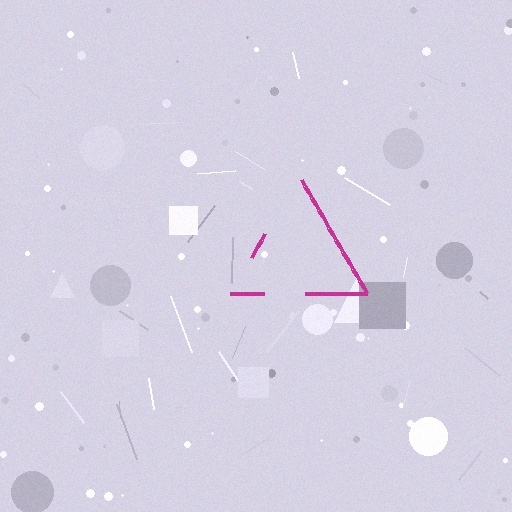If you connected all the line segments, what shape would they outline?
They would outline a triangle.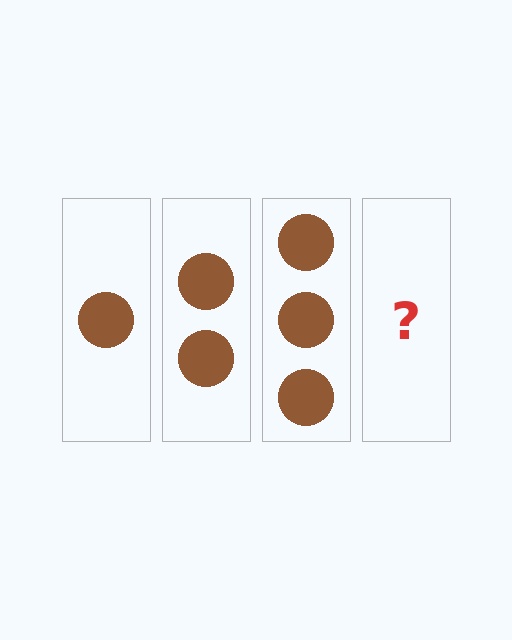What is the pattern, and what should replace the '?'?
The pattern is that each step adds one more circle. The '?' should be 4 circles.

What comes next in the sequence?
The next element should be 4 circles.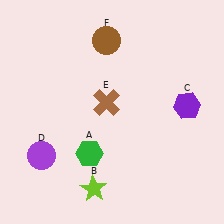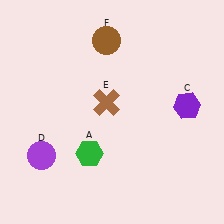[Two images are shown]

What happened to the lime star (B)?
The lime star (B) was removed in Image 2. It was in the bottom-left area of Image 1.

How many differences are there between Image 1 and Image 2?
There is 1 difference between the two images.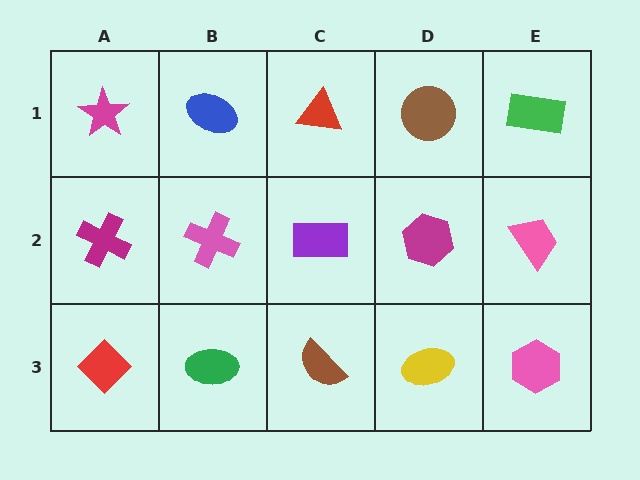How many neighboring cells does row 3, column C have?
3.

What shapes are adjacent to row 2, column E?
A green rectangle (row 1, column E), a pink hexagon (row 3, column E), a magenta hexagon (row 2, column D).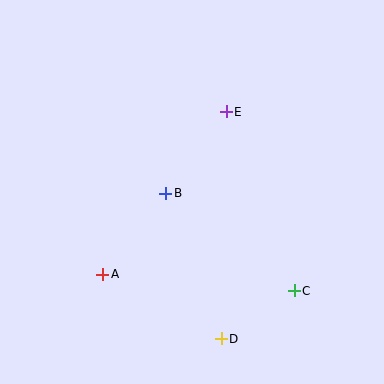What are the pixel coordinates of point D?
Point D is at (221, 339).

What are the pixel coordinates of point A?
Point A is at (103, 274).